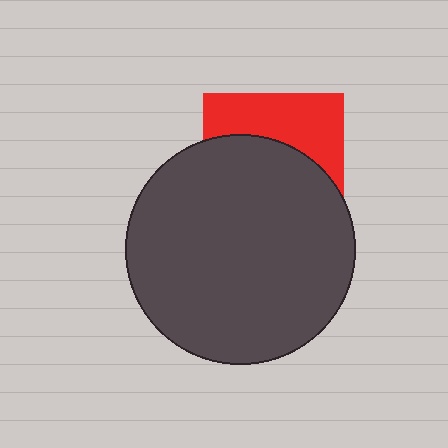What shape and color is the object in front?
The object in front is a dark gray circle.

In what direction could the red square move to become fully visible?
The red square could move up. That would shift it out from behind the dark gray circle entirely.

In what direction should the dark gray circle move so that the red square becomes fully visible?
The dark gray circle should move down. That is the shortest direction to clear the overlap and leave the red square fully visible.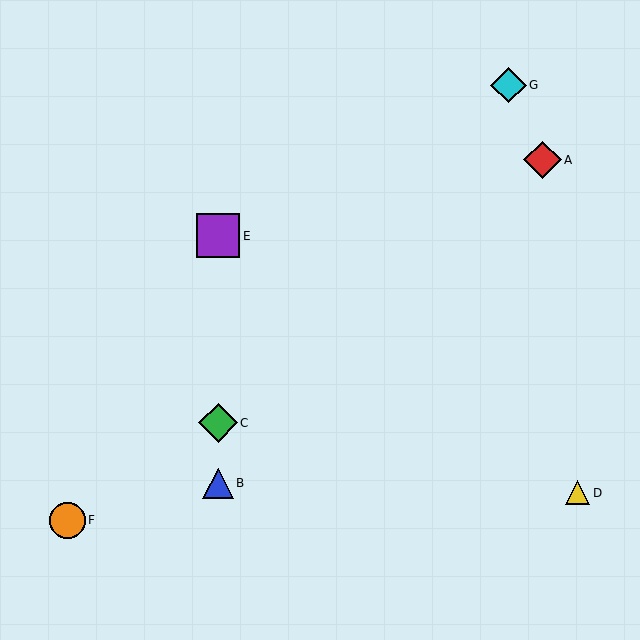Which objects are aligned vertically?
Objects B, C, E are aligned vertically.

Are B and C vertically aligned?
Yes, both are at x≈218.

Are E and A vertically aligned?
No, E is at x≈218 and A is at x≈543.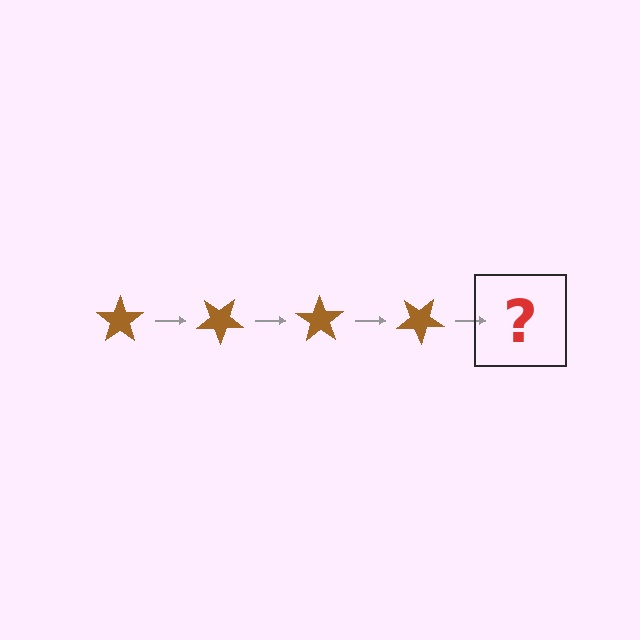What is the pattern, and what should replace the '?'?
The pattern is that the star rotates 35 degrees each step. The '?' should be a brown star rotated 140 degrees.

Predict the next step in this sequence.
The next step is a brown star rotated 140 degrees.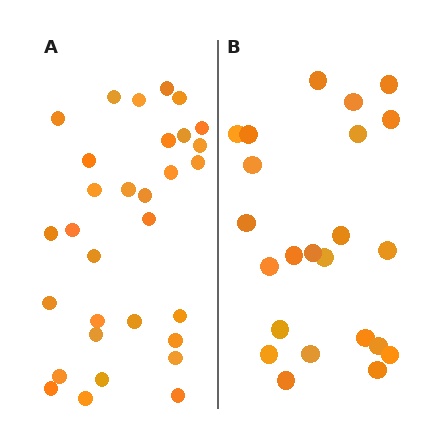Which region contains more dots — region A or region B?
Region A (the left region) has more dots.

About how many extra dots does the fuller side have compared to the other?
Region A has roughly 8 or so more dots than region B.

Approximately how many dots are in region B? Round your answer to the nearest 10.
About 20 dots. (The exact count is 23, which rounds to 20.)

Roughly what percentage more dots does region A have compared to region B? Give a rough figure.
About 35% more.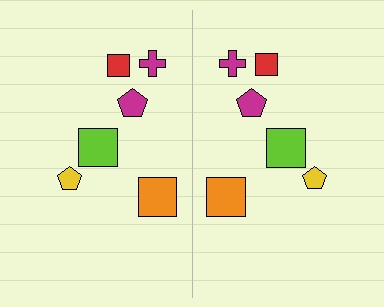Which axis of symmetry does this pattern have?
The pattern has a vertical axis of symmetry running through the center of the image.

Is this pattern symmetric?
Yes, this pattern has bilateral (reflection) symmetry.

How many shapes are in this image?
There are 12 shapes in this image.